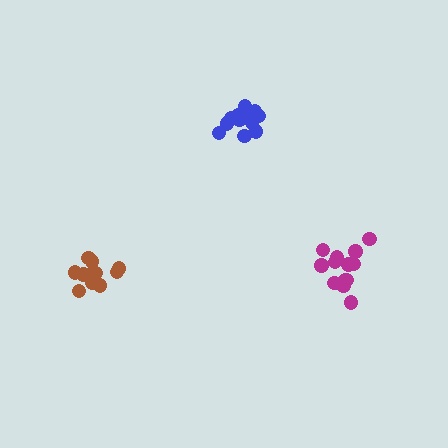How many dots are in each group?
Group 1: 13 dots, Group 2: 11 dots, Group 3: 13 dots (37 total).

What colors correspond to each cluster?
The clusters are colored: blue, brown, magenta.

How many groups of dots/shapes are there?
There are 3 groups.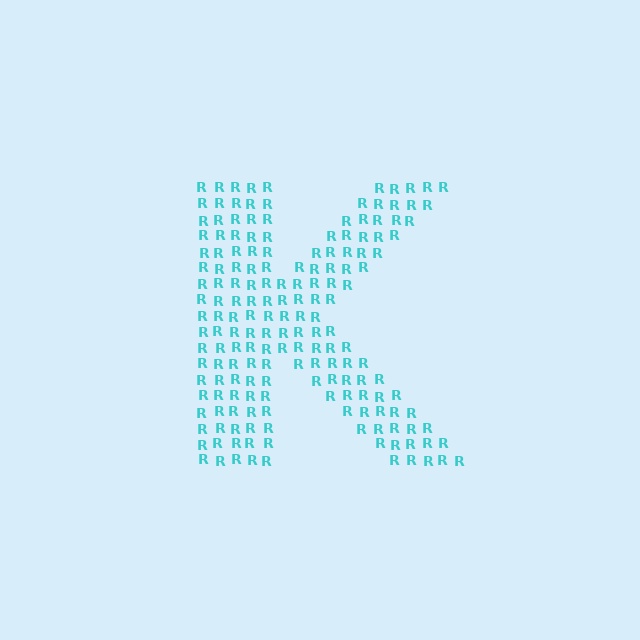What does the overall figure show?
The overall figure shows the letter K.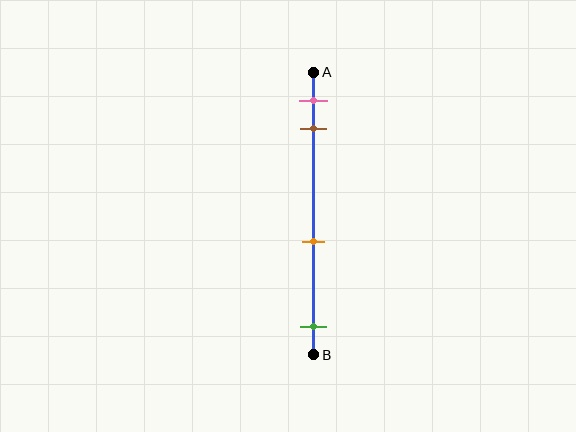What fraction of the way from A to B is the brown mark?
The brown mark is approximately 20% (0.2) of the way from A to B.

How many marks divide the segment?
There are 4 marks dividing the segment.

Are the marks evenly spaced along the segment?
No, the marks are not evenly spaced.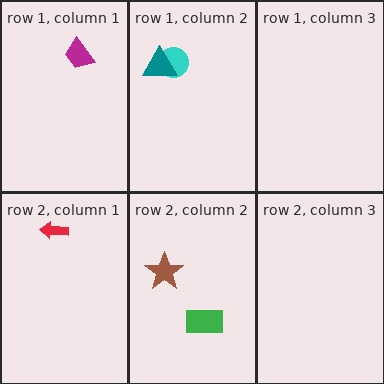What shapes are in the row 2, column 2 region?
The brown star, the green rectangle.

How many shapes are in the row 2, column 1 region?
1.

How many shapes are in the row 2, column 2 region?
2.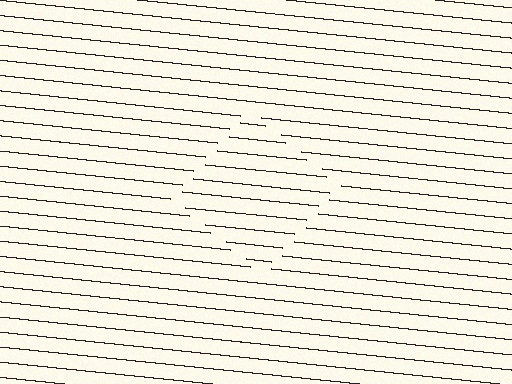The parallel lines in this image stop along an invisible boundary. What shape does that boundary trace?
An illusory square. The interior of the shape contains the same grating, shifted by half a period — the contour is defined by the phase discontinuity where line-ends from the inner and outer gratings abut.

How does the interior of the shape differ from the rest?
The interior of the shape contains the same grating, shifted by half a period — the contour is defined by the phase discontinuity where line-ends from the inner and outer gratings abut.